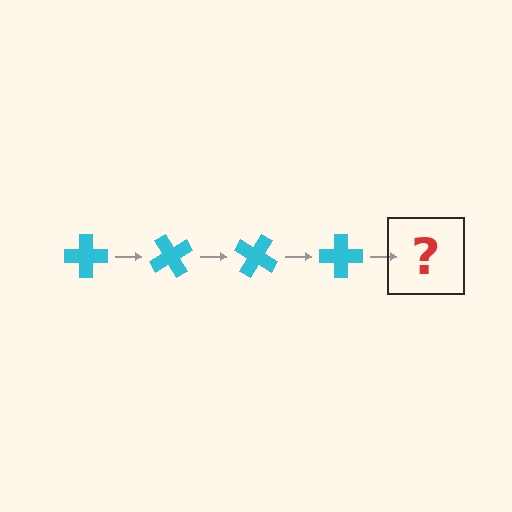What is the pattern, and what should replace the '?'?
The pattern is that the cross rotates 60 degrees each step. The '?' should be a cyan cross rotated 240 degrees.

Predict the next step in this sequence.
The next step is a cyan cross rotated 240 degrees.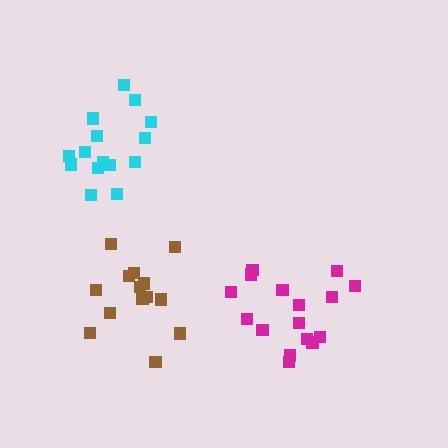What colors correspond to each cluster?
The clusters are colored: brown, magenta, cyan.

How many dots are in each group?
Group 1: 14 dots, Group 2: 17 dots, Group 3: 15 dots (46 total).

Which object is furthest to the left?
The cyan cluster is leftmost.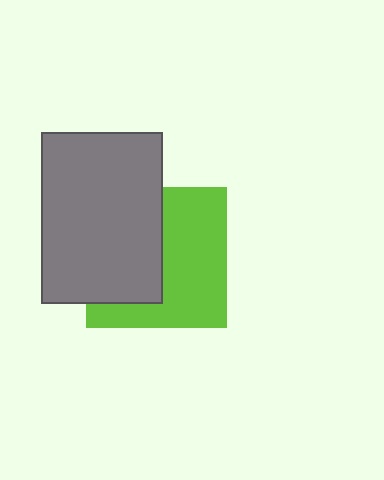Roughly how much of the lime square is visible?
About half of it is visible (roughly 54%).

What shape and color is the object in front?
The object in front is a gray rectangle.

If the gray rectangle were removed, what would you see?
You would see the complete lime square.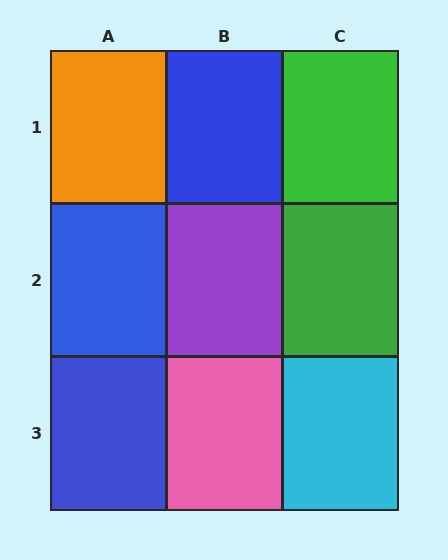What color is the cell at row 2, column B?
Purple.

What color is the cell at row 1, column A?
Orange.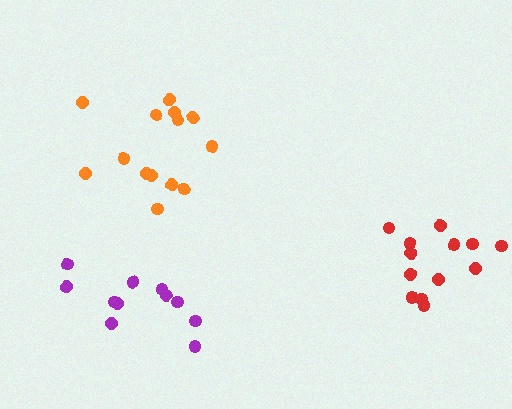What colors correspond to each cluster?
The clusters are colored: orange, red, purple.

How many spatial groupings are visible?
There are 3 spatial groupings.